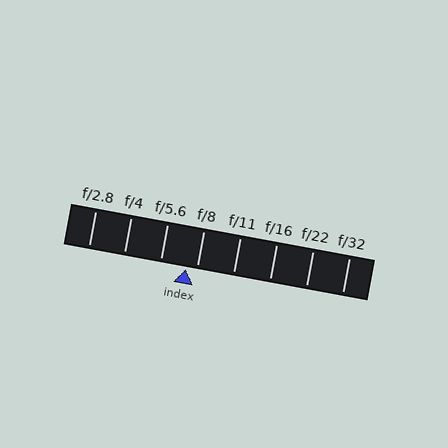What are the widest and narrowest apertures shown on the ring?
The widest aperture shown is f/2.8 and the narrowest is f/32.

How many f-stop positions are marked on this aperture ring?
There are 8 f-stop positions marked.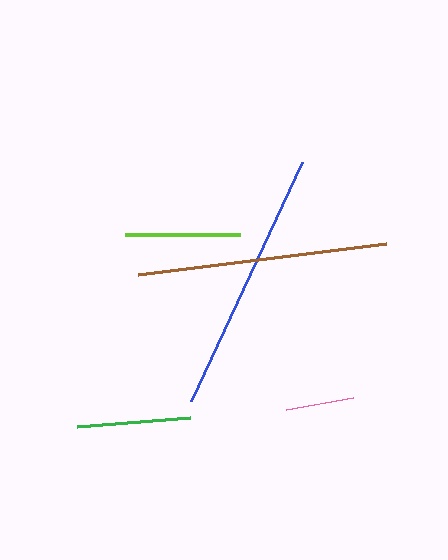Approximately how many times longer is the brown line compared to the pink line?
The brown line is approximately 3.7 times the length of the pink line.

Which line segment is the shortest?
The pink line is the shortest at approximately 68 pixels.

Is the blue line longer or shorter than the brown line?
The blue line is longer than the brown line.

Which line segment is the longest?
The blue line is the longest at approximately 264 pixels.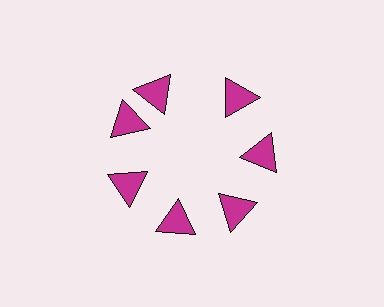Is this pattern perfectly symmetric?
No. The 7 magenta triangles are arranged in a ring, but one element near the 12 o'clock position is rotated out of alignment along the ring, breaking the 7-fold rotational symmetry.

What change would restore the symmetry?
The symmetry would be restored by rotating it back into even spacing with its neighbors so that all 7 triangles sit at equal angles and equal distance from the center.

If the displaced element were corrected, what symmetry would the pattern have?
It would have 7-fold rotational symmetry — the pattern would map onto itself every 51 degrees.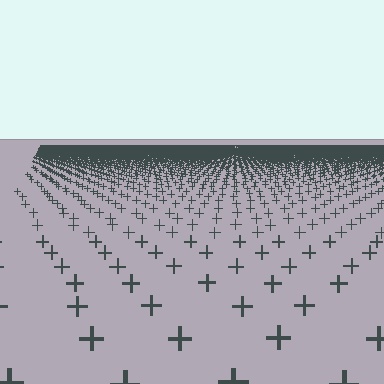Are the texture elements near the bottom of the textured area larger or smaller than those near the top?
Larger. Near the bottom, elements are closer to the viewer and appear at a bigger on-screen size.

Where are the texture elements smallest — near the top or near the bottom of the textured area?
Near the top.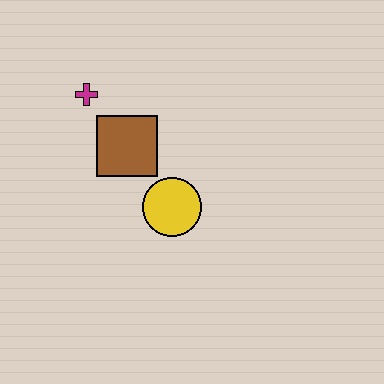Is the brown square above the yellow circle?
Yes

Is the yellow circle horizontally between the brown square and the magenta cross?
No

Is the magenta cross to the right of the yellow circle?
No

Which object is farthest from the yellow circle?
The magenta cross is farthest from the yellow circle.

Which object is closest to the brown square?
The magenta cross is closest to the brown square.